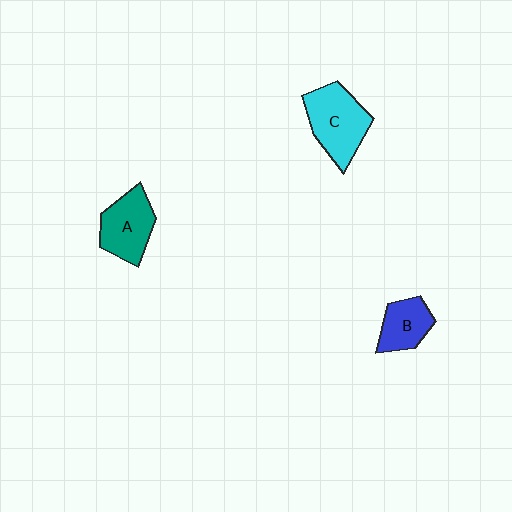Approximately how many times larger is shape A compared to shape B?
Approximately 1.3 times.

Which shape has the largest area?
Shape C (cyan).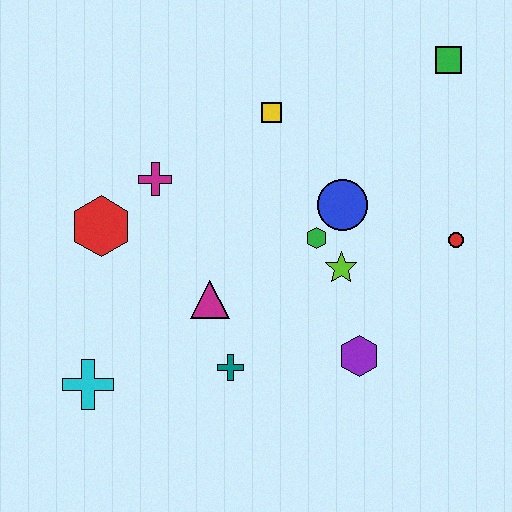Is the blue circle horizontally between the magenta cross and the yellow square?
No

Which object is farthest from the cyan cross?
The green square is farthest from the cyan cross.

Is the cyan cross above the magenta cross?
No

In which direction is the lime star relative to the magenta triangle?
The lime star is to the right of the magenta triangle.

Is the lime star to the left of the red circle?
Yes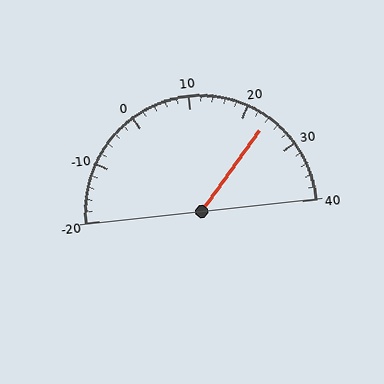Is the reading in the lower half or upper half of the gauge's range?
The reading is in the upper half of the range (-20 to 40).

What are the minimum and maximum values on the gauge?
The gauge ranges from -20 to 40.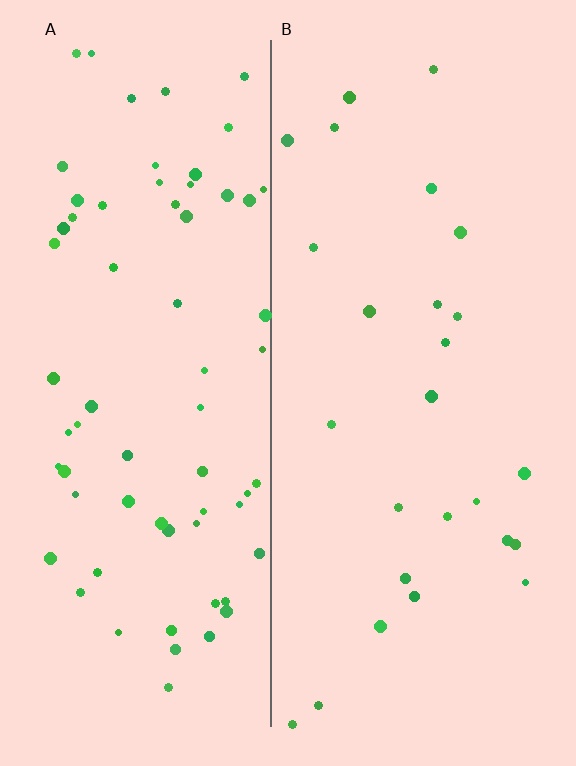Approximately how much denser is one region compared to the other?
Approximately 2.6× — region A over region B.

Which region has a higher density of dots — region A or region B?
A (the left).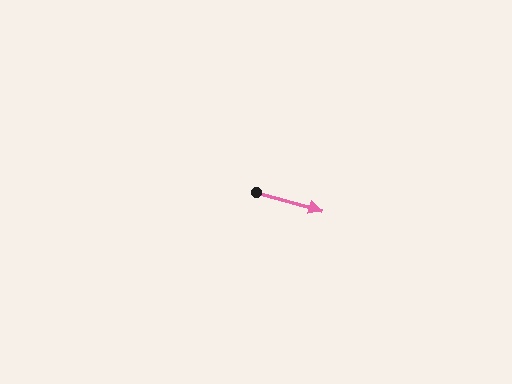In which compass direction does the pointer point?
East.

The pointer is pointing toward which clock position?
Roughly 4 o'clock.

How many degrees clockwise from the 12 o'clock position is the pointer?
Approximately 106 degrees.